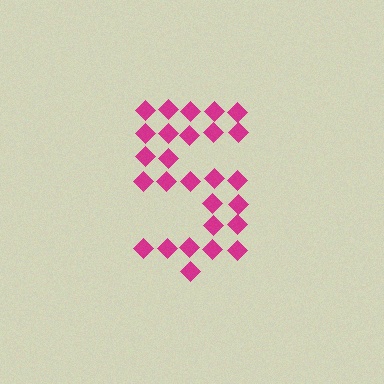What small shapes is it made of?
It is made of small diamonds.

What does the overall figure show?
The overall figure shows the digit 5.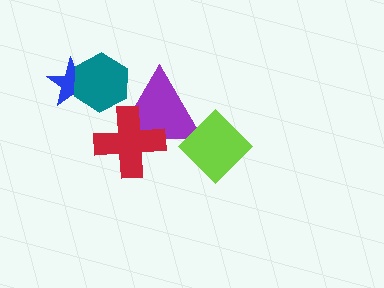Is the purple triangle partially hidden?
Yes, it is partially covered by another shape.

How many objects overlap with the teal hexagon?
2 objects overlap with the teal hexagon.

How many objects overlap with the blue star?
1 object overlaps with the blue star.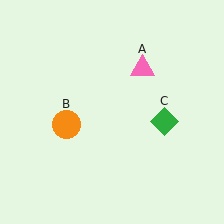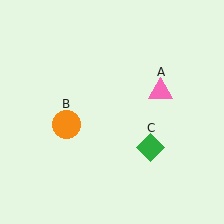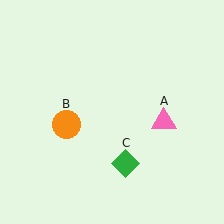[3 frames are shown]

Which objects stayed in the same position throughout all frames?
Orange circle (object B) remained stationary.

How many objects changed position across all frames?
2 objects changed position: pink triangle (object A), green diamond (object C).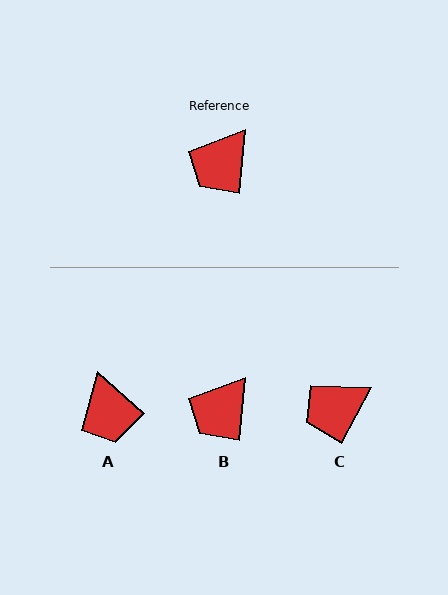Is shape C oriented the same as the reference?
No, it is off by about 22 degrees.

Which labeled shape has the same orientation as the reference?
B.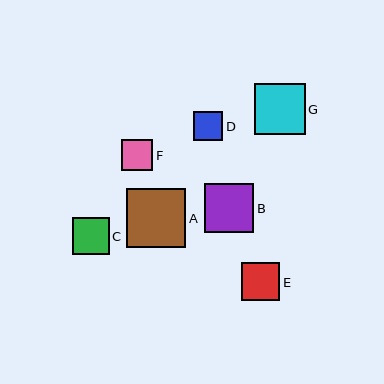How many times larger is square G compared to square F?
Square G is approximately 1.6 times the size of square F.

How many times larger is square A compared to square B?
Square A is approximately 1.2 times the size of square B.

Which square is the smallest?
Square D is the smallest with a size of approximately 29 pixels.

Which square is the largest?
Square A is the largest with a size of approximately 59 pixels.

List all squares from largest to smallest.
From largest to smallest: A, G, B, E, C, F, D.